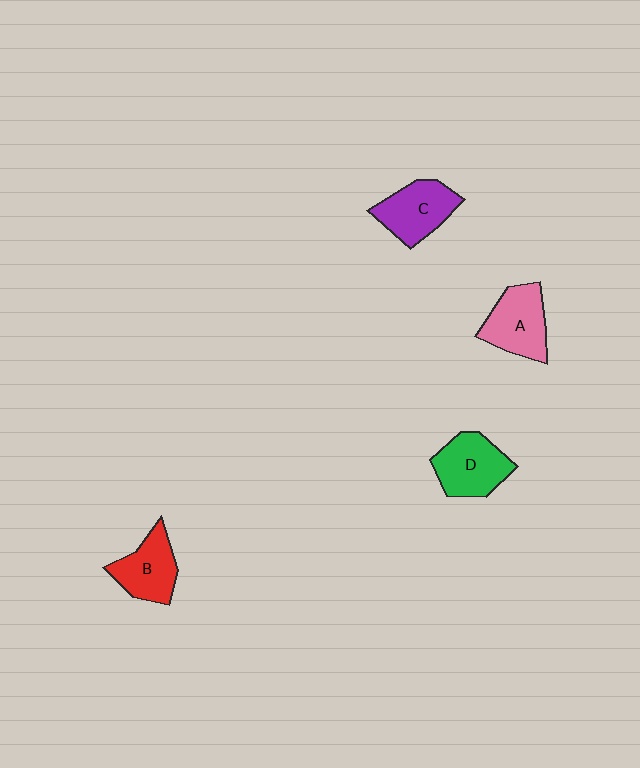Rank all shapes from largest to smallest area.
From largest to smallest: D (green), A (pink), C (purple), B (red).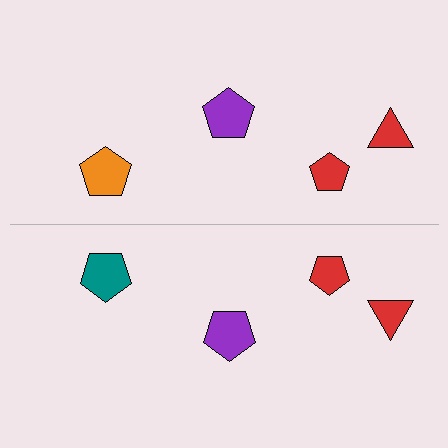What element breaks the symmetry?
The teal pentagon on the bottom side breaks the symmetry — its mirror counterpart is orange.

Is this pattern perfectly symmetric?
No, the pattern is not perfectly symmetric. The teal pentagon on the bottom side breaks the symmetry — its mirror counterpart is orange.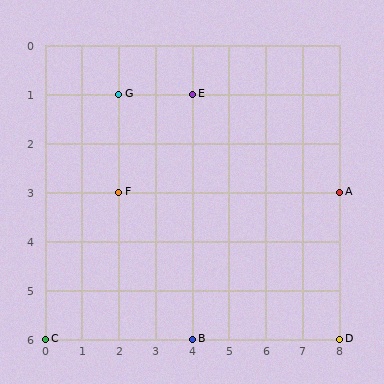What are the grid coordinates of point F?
Point F is at grid coordinates (2, 3).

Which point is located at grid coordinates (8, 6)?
Point D is at (8, 6).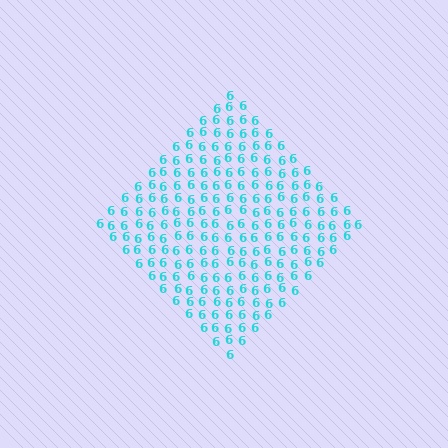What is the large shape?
The large shape is a diamond.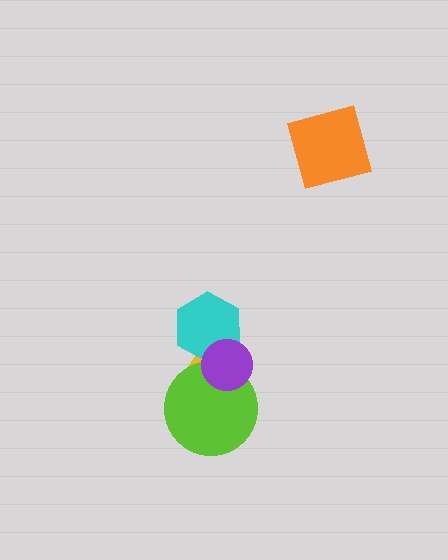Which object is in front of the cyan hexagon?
The purple circle is in front of the cyan hexagon.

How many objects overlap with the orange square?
0 objects overlap with the orange square.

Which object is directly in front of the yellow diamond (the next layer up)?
The lime circle is directly in front of the yellow diamond.